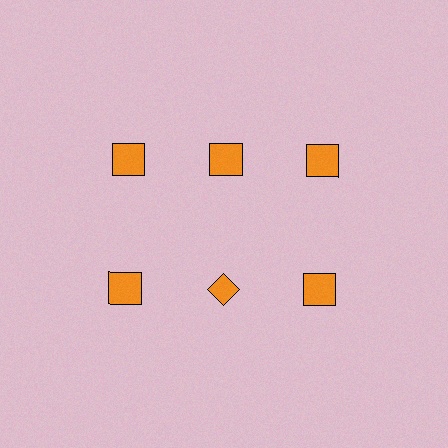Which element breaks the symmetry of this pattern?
The orange diamond in the second row, second from left column breaks the symmetry. All other shapes are orange squares.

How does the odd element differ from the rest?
It has a different shape: diamond instead of square.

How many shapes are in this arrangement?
There are 6 shapes arranged in a grid pattern.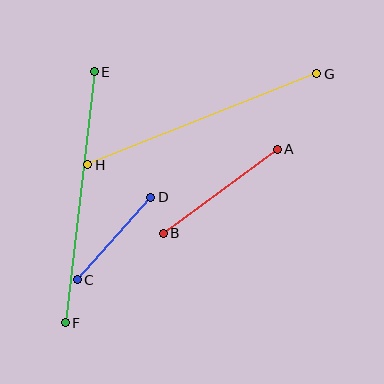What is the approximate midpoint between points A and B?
The midpoint is at approximately (220, 191) pixels.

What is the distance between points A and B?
The distance is approximately 141 pixels.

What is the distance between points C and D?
The distance is approximately 110 pixels.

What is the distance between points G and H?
The distance is approximately 246 pixels.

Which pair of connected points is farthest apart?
Points E and F are farthest apart.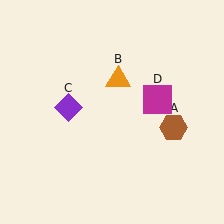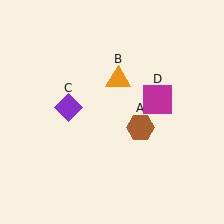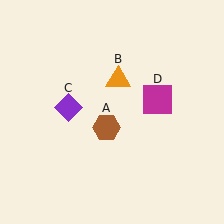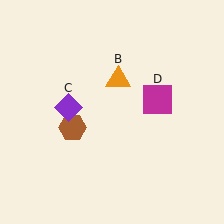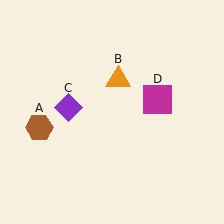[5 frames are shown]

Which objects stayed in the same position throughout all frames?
Orange triangle (object B) and purple diamond (object C) and magenta square (object D) remained stationary.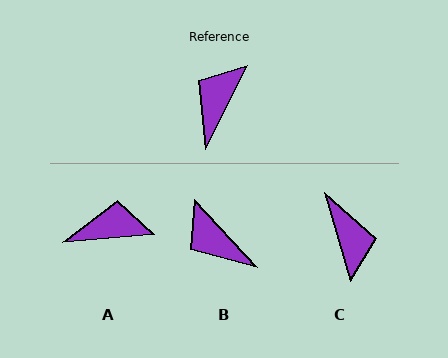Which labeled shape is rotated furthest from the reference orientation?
C, about 138 degrees away.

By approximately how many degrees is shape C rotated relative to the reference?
Approximately 138 degrees clockwise.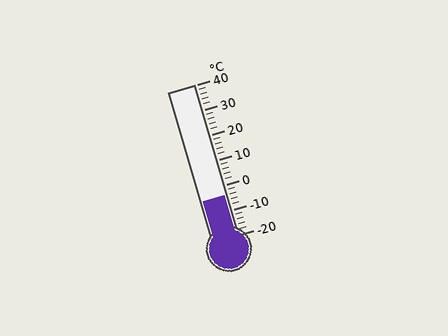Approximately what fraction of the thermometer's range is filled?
The thermometer is filled to approximately 25% of its range.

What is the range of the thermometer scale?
The thermometer scale ranges from -20°C to 40°C.